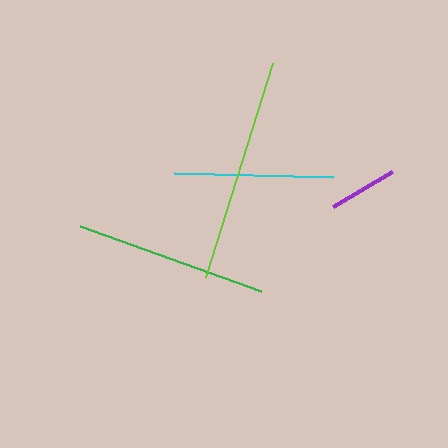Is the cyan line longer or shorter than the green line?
The green line is longer than the cyan line.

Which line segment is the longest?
The lime line is the longest at approximately 225 pixels.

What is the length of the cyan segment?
The cyan segment is approximately 160 pixels long.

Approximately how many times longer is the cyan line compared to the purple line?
The cyan line is approximately 2.3 times the length of the purple line.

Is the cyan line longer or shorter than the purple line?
The cyan line is longer than the purple line.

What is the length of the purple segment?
The purple segment is approximately 69 pixels long.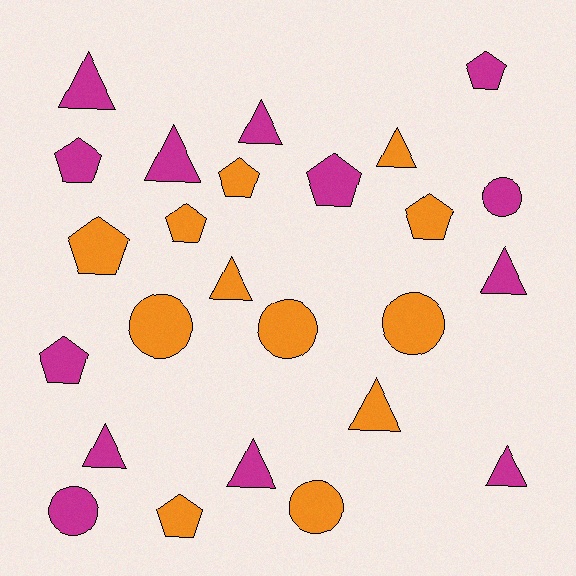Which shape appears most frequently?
Triangle, with 10 objects.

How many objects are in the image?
There are 25 objects.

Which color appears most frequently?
Magenta, with 13 objects.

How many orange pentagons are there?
There are 5 orange pentagons.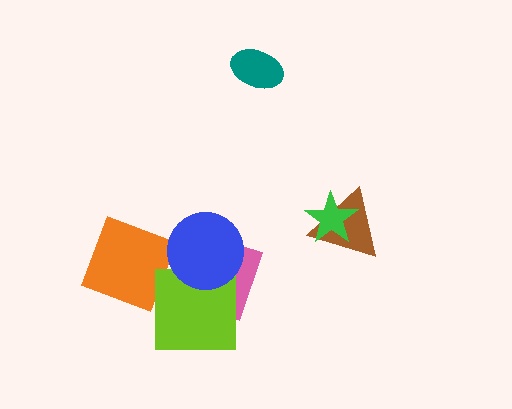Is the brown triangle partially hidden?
Yes, it is partially covered by another shape.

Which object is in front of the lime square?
The blue circle is in front of the lime square.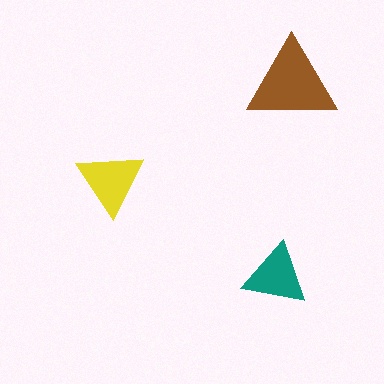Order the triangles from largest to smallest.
the brown one, the yellow one, the teal one.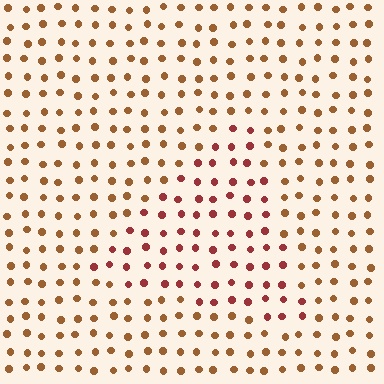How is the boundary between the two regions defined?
The boundary is defined purely by a slight shift in hue (about 32 degrees). Spacing, size, and orientation are identical on both sides.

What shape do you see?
I see a triangle.